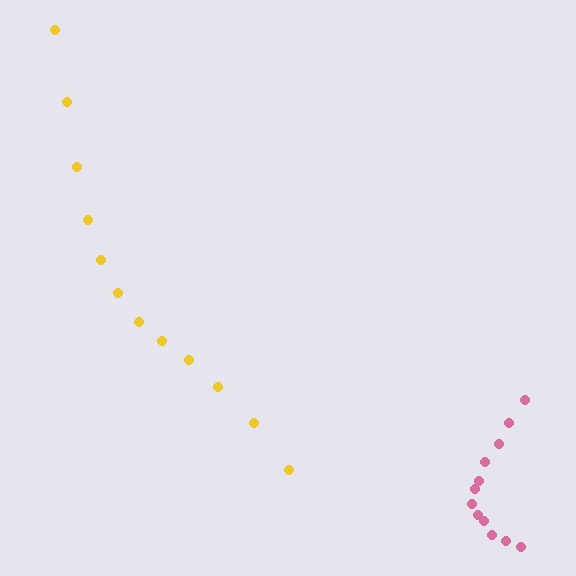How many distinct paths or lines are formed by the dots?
There are 2 distinct paths.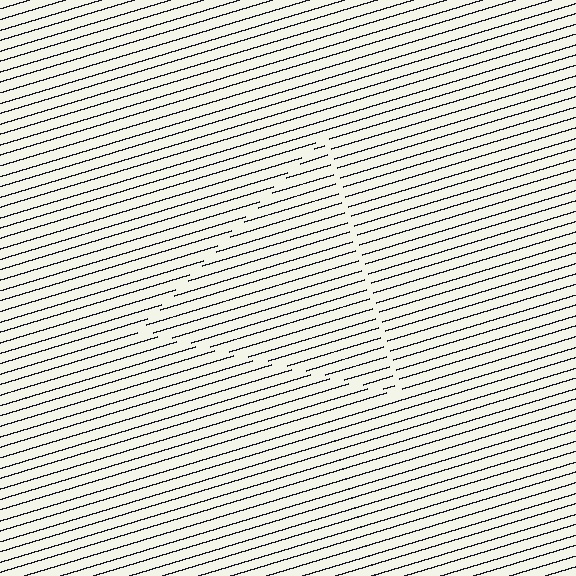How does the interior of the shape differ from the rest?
The interior of the shape contains the same grating, shifted by half a period — the contour is defined by the phase discontinuity where line-ends from the inner and outer gratings abut.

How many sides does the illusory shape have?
3 sides — the line-ends trace a triangle.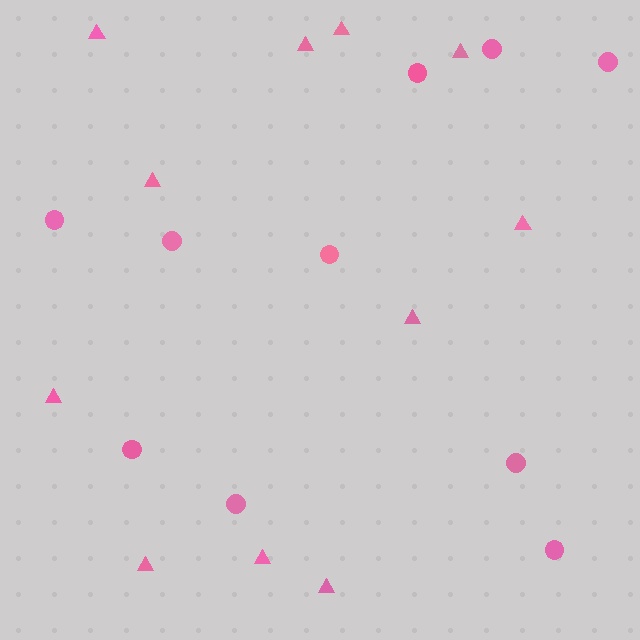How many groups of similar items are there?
There are 2 groups: one group of circles (10) and one group of triangles (11).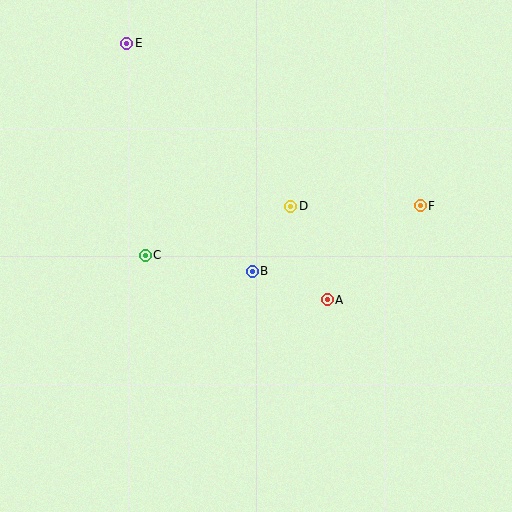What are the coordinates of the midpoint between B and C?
The midpoint between B and C is at (199, 263).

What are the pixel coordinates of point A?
Point A is at (327, 300).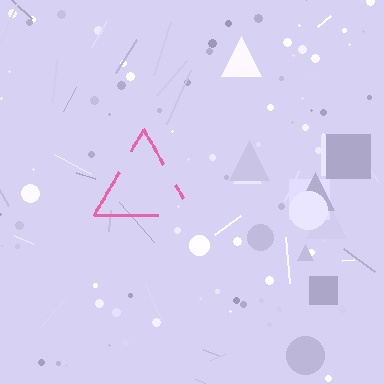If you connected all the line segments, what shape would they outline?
They would outline a triangle.